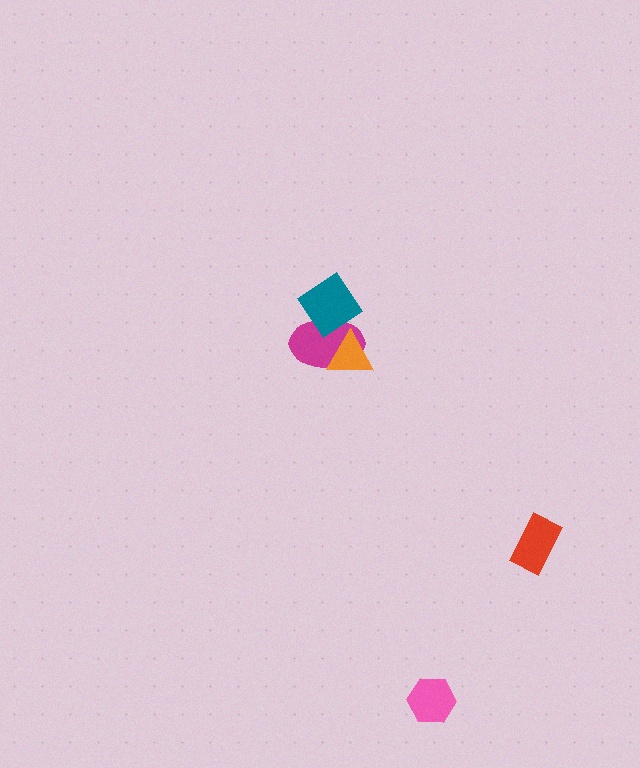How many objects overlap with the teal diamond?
1 object overlaps with the teal diamond.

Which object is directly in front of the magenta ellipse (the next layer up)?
The teal diamond is directly in front of the magenta ellipse.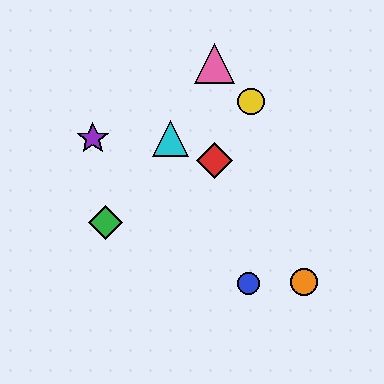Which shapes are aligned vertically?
The red diamond, the pink triangle are aligned vertically.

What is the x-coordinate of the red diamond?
The red diamond is at x≈214.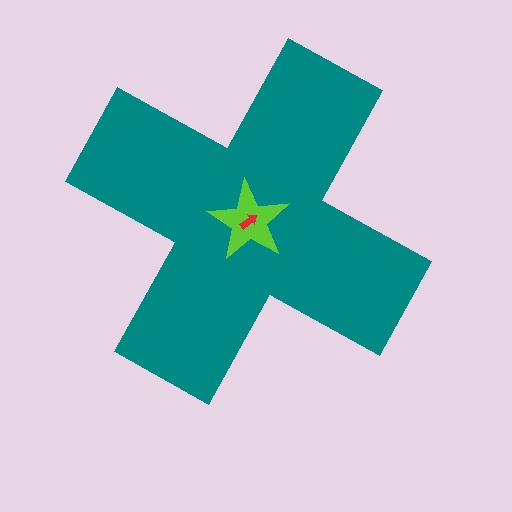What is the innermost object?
The red arrow.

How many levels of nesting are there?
3.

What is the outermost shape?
The teal cross.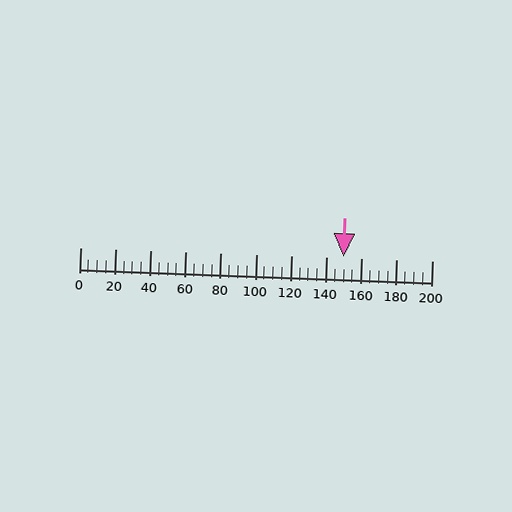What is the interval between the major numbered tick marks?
The major tick marks are spaced 20 units apart.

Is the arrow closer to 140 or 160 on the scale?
The arrow is closer to 140.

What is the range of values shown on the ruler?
The ruler shows values from 0 to 200.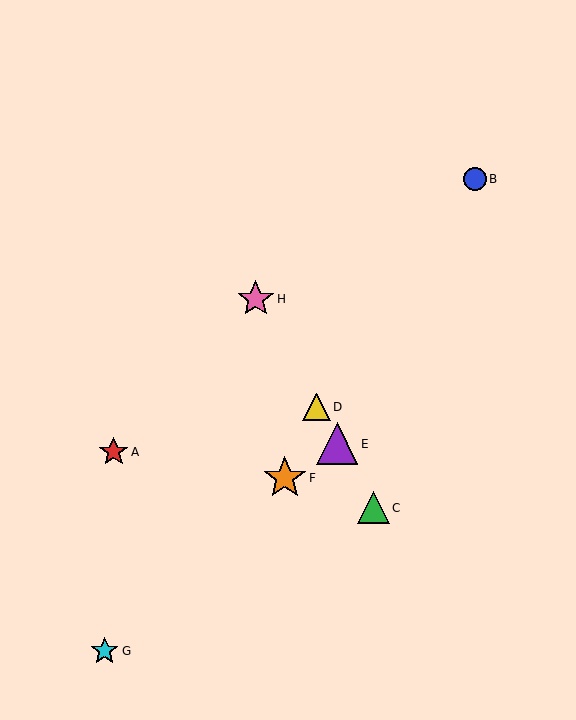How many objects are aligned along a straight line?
4 objects (C, D, E, H) are aligned along a straight line.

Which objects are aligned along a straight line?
Objects C, D, E, H are aligned along a straight line.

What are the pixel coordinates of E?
Object E is at (337, 444).